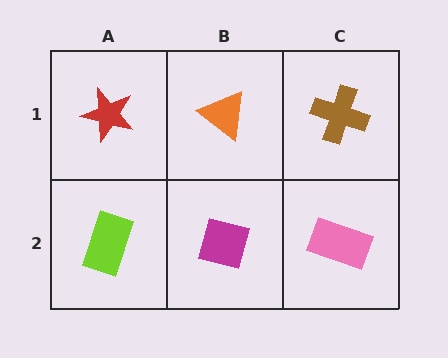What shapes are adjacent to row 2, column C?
A brown cross (row 1, column C), a magenta square (row 2, column B).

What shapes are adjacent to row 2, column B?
An orange triangle (row 1, column B), a lime rectangle (row 2, column A), a pink rectangle (row 2, column C).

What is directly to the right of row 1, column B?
A brown cross.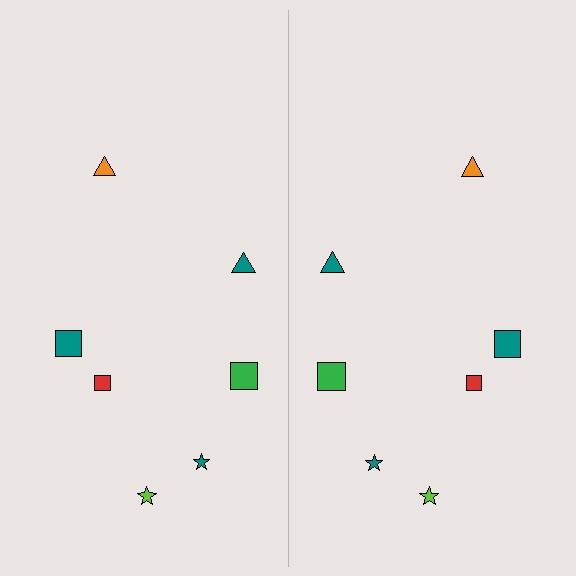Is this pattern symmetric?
Yes, this pattern has bilateral (reflection) symmetry.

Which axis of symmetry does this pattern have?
The pattern has a vertical axis of symmetry running through the center of the image.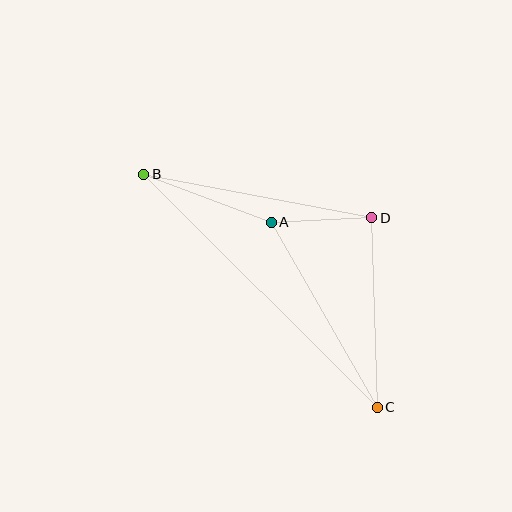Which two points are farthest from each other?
Points B and C are farthest from each other.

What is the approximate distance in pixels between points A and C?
The distance between A and C is approximately 213 pixels.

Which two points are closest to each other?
Points A and D are closest to each other.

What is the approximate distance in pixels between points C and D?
The distance between C and D is approximately 190 pixels.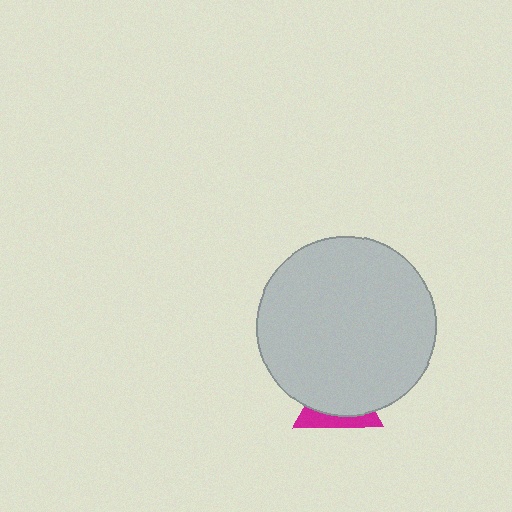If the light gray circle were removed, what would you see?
You would see the complete magenta triangle.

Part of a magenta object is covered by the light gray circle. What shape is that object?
It is a triangle.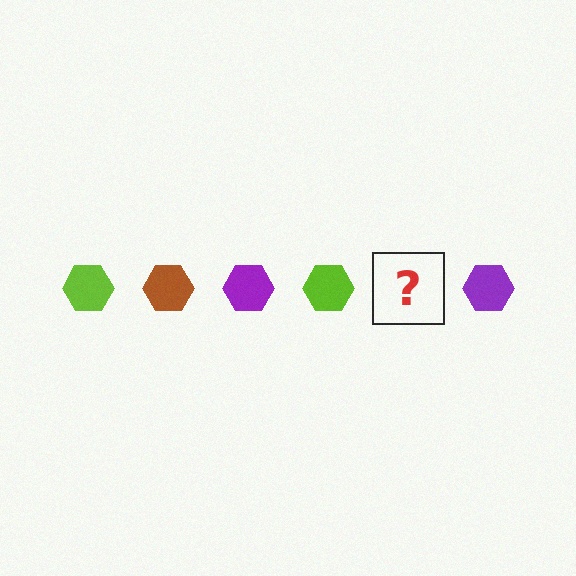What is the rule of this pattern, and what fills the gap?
The rule is that the pattern cycles through lime, brown, purple hexagons. The gap should be filled with a brown hexagon.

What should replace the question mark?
The question mark should be replaced with a brown hexagon.